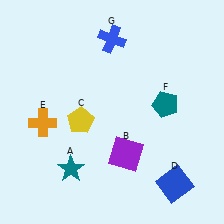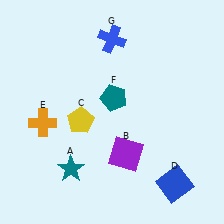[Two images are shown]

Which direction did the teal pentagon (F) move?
The teal pentagon (F) moved left.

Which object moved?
The teal pentagon (F) moved left.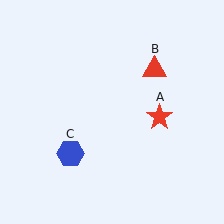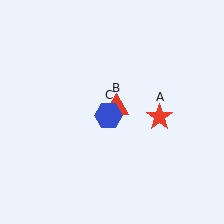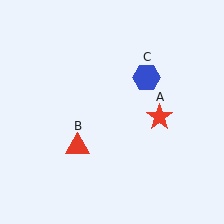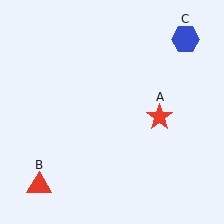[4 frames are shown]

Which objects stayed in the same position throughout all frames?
Red star (object A) remained stationary.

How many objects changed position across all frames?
2 objects changed position: red triangle (object B), blue hexagon (object C).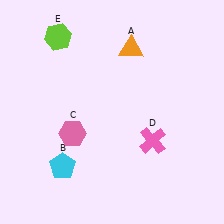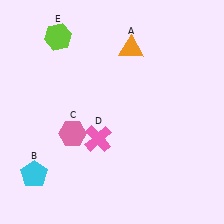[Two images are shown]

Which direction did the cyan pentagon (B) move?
The cyan pentagon (B) moved left.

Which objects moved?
The objects that moved are: the cyan pentagon (B), the pink cross (D).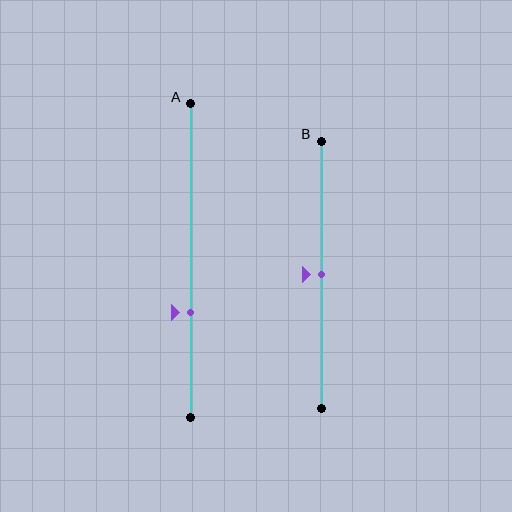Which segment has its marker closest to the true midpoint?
Segment B has its marker closest to the true midpoint.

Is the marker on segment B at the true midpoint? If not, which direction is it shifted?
Yes, the marker on segment B is at the true midpoint.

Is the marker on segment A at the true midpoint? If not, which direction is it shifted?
No, the marker on segment A is shifted downward by about 16% of the segment length.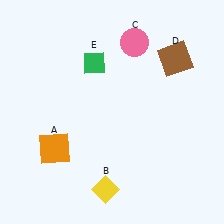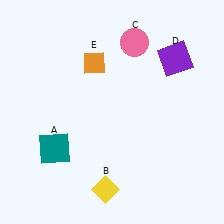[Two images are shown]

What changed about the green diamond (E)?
In Image 1, E is green. In Image 2, it changed to orange.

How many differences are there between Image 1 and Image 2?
There are 3 differences between the two images.